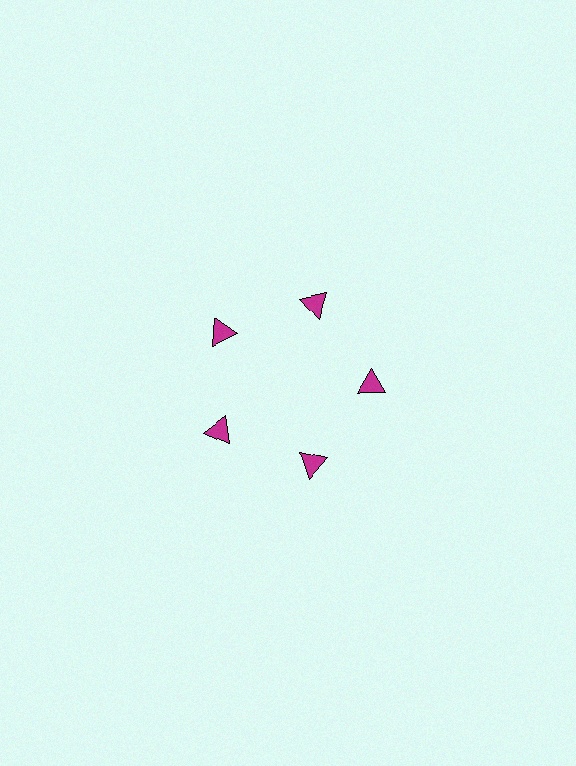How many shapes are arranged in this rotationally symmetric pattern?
There are 5 shapes, arranged in 5 groups of 1.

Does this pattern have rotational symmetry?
Yes, this pattern has 5-fold rotational symmetry. It looks the same after rotating 72 degrees around the center.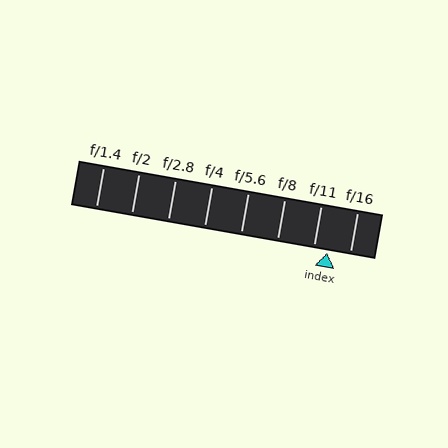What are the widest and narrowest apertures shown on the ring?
The widest aperture shown is f/1.4 and the narrowest is f/16.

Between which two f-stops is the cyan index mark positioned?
The index mark is between f/11 and f/16.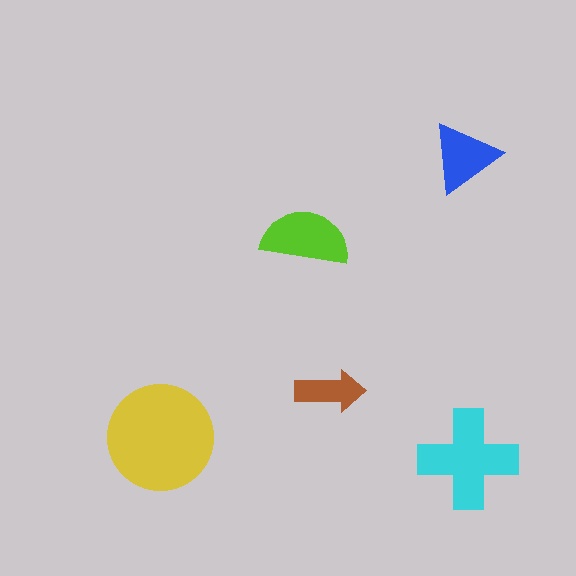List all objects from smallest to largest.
The brown arrow, the blue triangle, the lime semicircle, the cyan cross, the yellow circle.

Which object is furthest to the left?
The yellow circle is leftmost.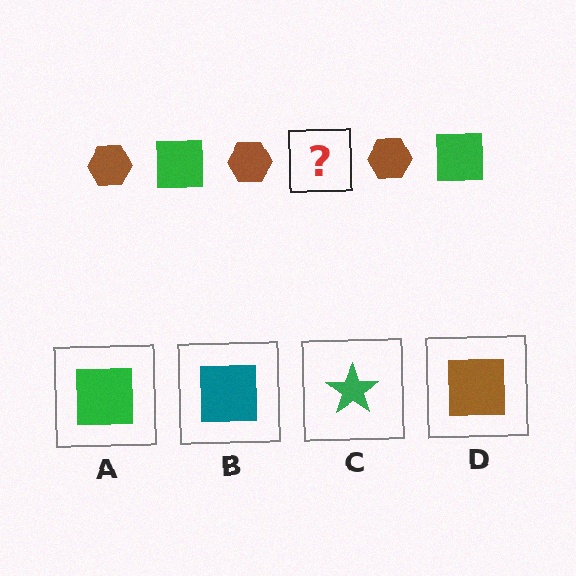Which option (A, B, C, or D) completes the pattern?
A.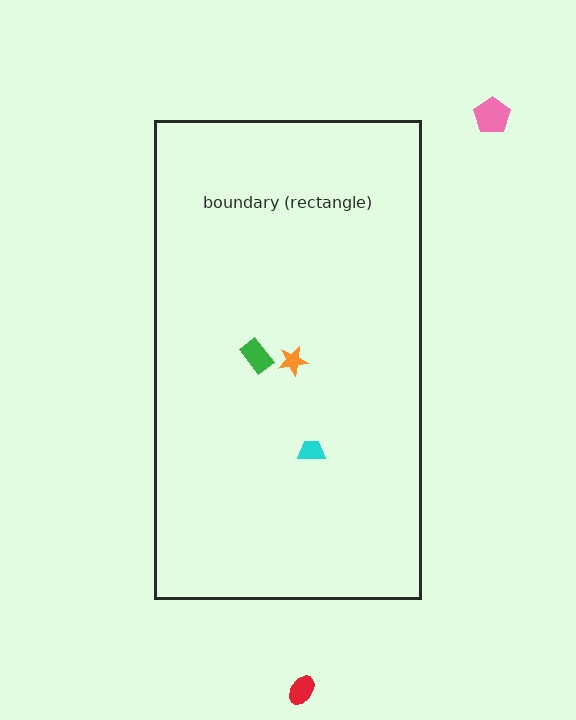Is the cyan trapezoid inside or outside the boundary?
Inside.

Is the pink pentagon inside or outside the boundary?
Outside.